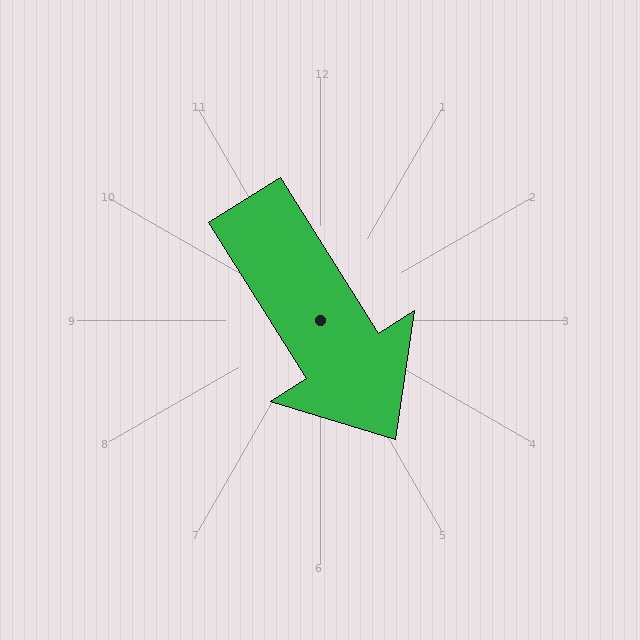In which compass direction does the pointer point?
Southeast.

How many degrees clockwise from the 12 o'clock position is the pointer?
Approximately 148 degrees.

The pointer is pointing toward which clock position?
Roughly 5 o'clock.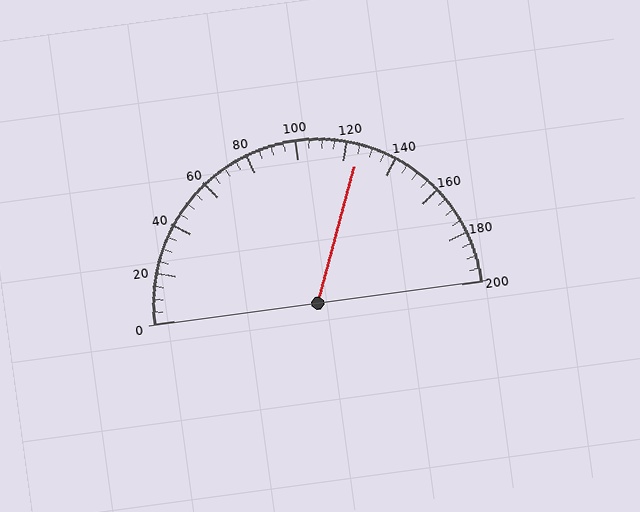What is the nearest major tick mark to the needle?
The nearest major tick mark is 120.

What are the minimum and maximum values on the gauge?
The gauge ranges from 0 to 200.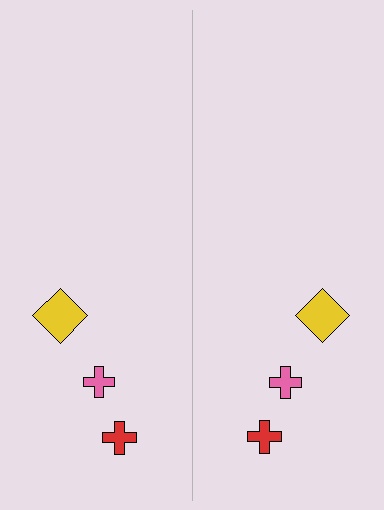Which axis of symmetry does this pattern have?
The pattern has a vertical axis of symmetry running through the center of the image.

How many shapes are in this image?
There are 6 shapes in this image.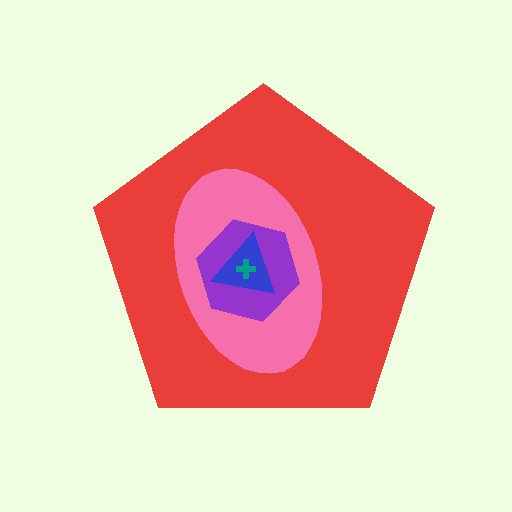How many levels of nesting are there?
5.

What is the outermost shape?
The red pentagon.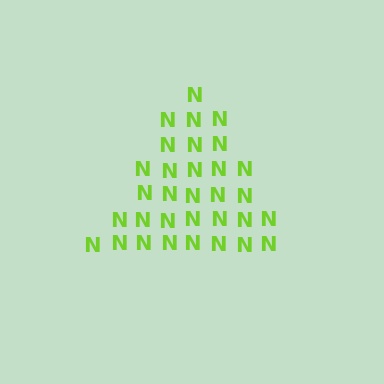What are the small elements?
The small elements are letter N's.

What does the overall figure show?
The overall figure shows a triangle.